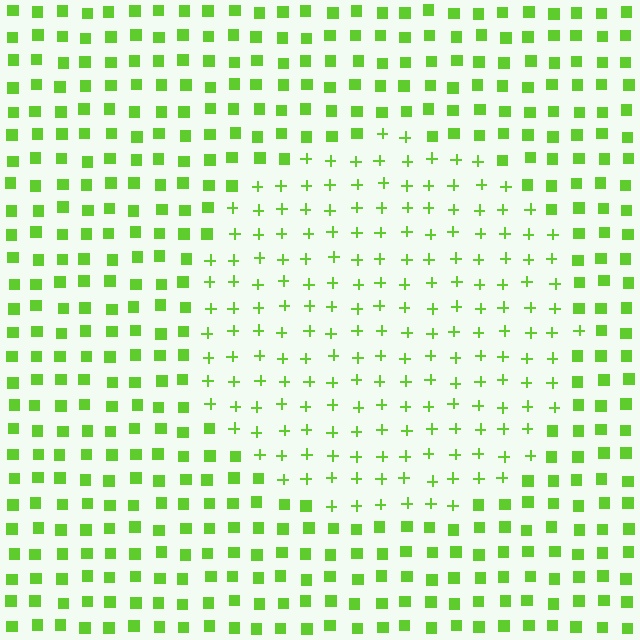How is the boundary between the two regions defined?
The boundary is defined by a change in element shape: plus signs inside vs. squares outside. All elements share the same color and spacing.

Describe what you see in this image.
The image is filled with small lime elements arranged in a uniform grid. A circle-shaped region contains plus signs, while the surrounding area contains squares. The boundary is defined purely by the change in element shape.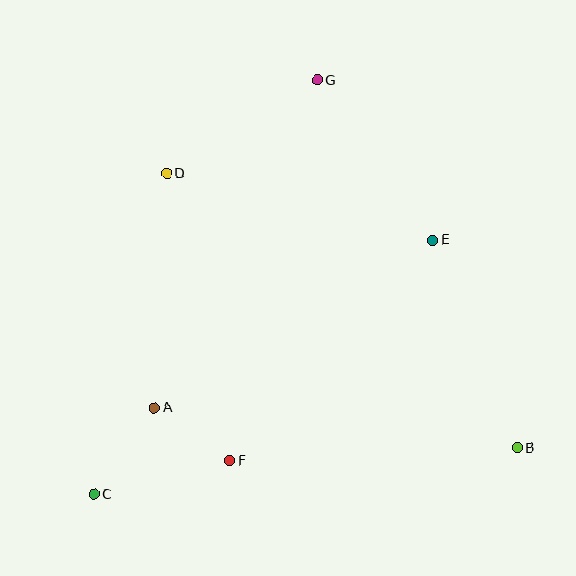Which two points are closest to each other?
Points A and F are closest to each other.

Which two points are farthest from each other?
Points C and G are farthest from each other.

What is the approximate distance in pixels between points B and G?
The distance between B and G is approximately 419 pixels.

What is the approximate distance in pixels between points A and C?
The distance between A and C is approximately 105 pixels.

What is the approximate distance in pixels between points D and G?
The distance between D and G is approximately 177 pixels.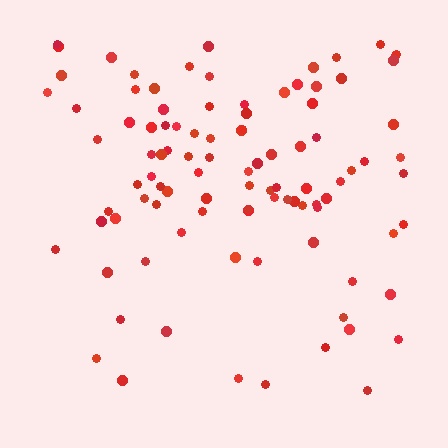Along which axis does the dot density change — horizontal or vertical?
Vertical.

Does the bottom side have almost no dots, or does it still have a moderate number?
Still a moderate number, just noticeably fewer than the top.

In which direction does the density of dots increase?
From bottom to top, with the top side densest.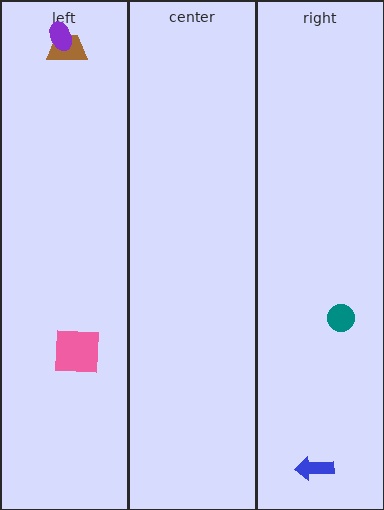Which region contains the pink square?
The left region.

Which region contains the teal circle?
The right region.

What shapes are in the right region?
The teal circle, the blue arrow.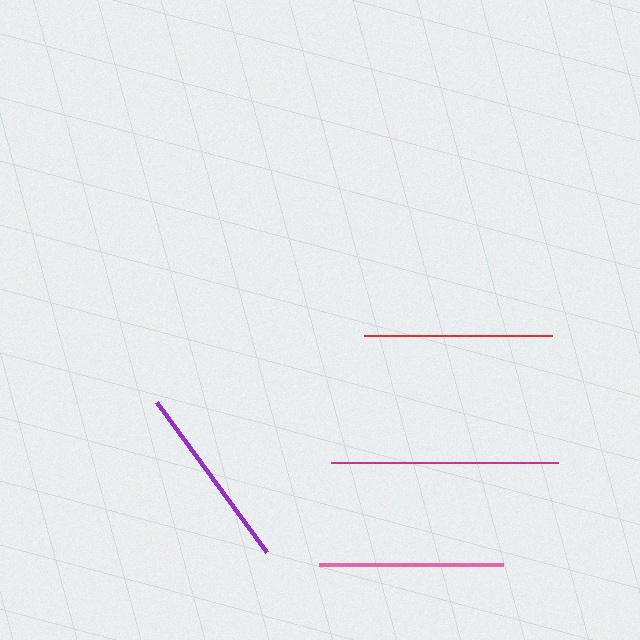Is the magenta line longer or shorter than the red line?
The magenta line is longer than the red line.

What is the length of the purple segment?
The purple segment is approximately 186 pixels long.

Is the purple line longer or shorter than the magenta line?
The magenta line is longer than the purple line.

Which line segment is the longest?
The magenta line is the longest at approximately 227 pixels.